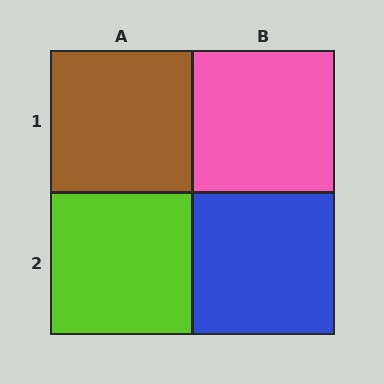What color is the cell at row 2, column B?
Blue.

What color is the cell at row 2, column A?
Lime.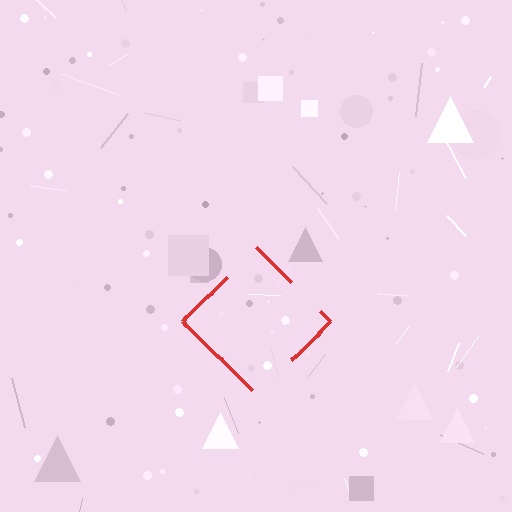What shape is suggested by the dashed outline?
The dashed outline suggests a diamond.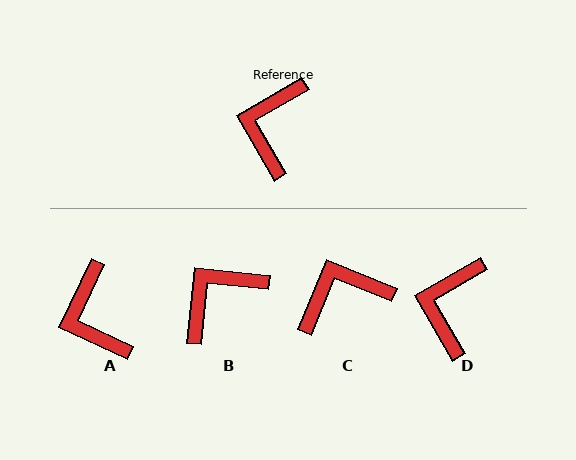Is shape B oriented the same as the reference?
No, it is off by about 36 degrees.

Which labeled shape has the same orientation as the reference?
D.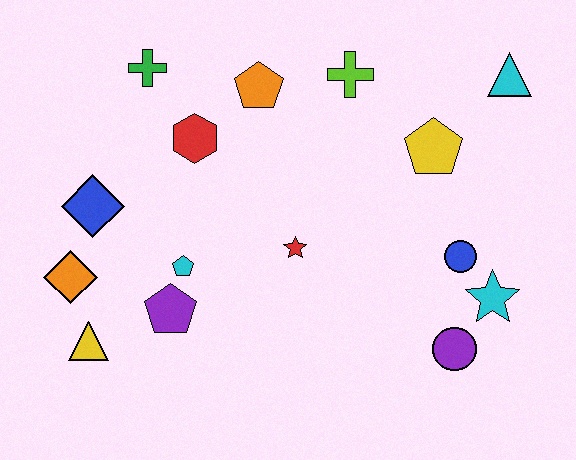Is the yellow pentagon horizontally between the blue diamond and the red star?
No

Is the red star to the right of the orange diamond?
Yes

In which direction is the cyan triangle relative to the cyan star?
The cyan triangle is above the cyan star.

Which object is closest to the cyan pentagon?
The purple pentagon is closest to the cyan pentagon.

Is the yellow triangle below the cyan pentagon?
Yes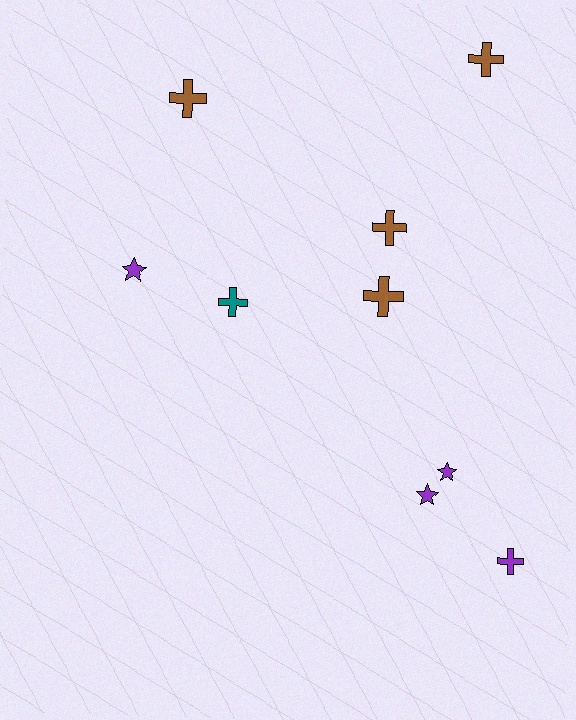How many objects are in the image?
There are 9 objects.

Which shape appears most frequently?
Cross, with 6 objects.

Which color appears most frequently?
Brown, with 4 objects.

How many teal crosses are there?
There is 1 teal cross.